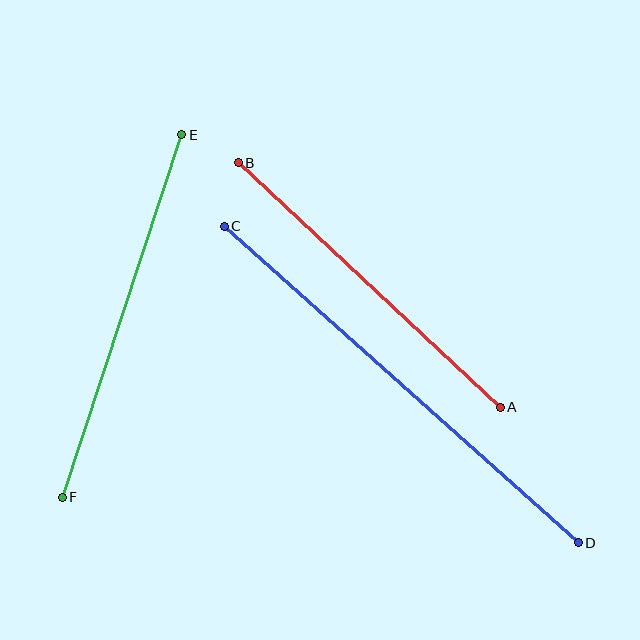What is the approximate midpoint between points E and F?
The midpoint is at approximately (122, 316) pixels.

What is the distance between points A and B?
The distance is approximately 358 pixels.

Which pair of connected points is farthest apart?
Points C and D are farthest apart.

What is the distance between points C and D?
The distance is approximately 475 pixels.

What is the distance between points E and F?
The distance is approximately 382 pixels.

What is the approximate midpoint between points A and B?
The midpoint is at approximately (369, 285) pixels.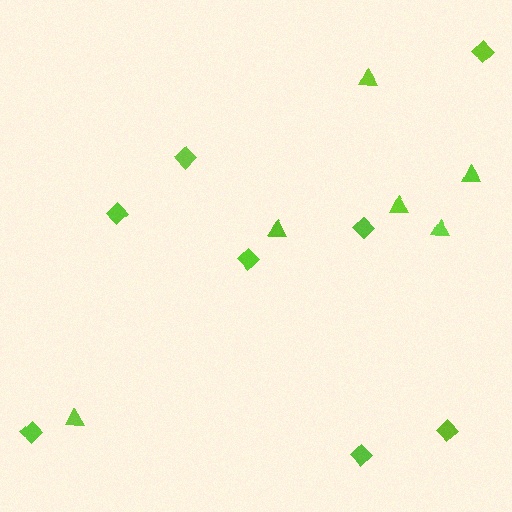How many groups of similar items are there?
There are 2 groups: one group of diamonds (8) and one group of triangles (6).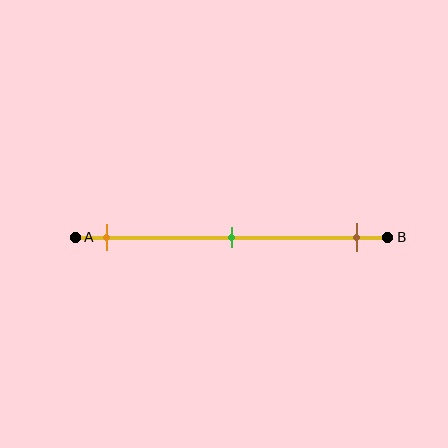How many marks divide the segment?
There are 3 marks dividing the segment.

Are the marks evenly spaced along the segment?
Yes, the marks are approximately evenly spaced.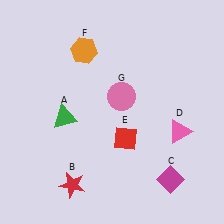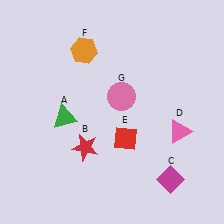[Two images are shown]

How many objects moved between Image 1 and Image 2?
1 object moved between the two images.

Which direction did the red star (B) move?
The red star (B) moved up.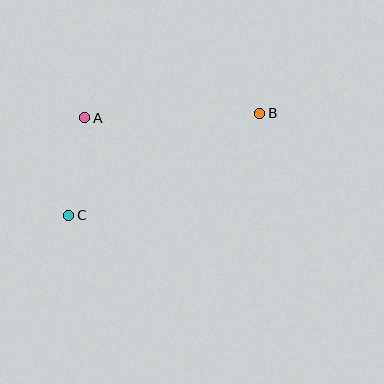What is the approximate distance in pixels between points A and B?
The distance between A and B is approximately 175 pixels.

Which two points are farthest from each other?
Points B and C are farthest from each other.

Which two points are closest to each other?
Points A and C are closest to each other.